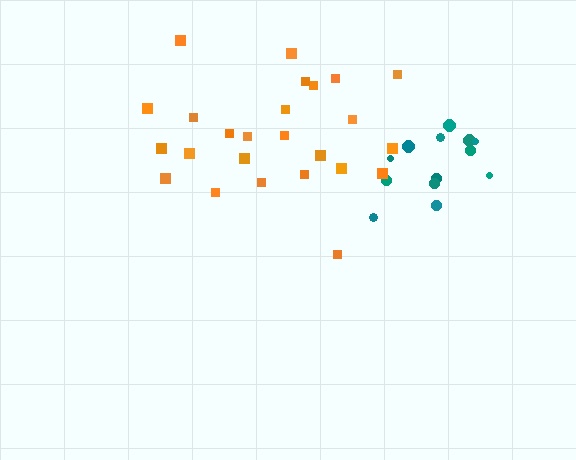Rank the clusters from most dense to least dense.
teal, orange.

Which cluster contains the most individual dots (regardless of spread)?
Orange (25).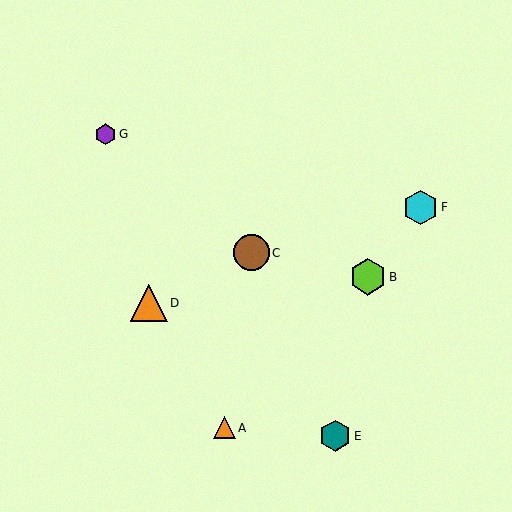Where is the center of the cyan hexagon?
The center of the cyan hexagon is at (421, 207).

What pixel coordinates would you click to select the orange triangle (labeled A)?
Click at (224, 428) to select the orange triangle A.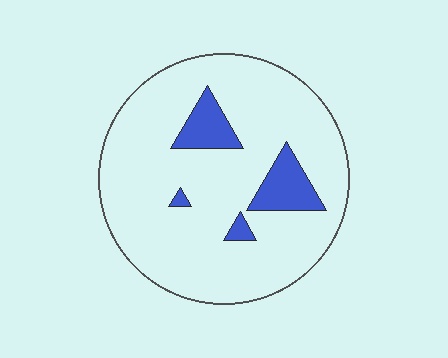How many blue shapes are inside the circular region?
4.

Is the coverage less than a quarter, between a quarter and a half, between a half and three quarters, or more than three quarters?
Less than a quarter.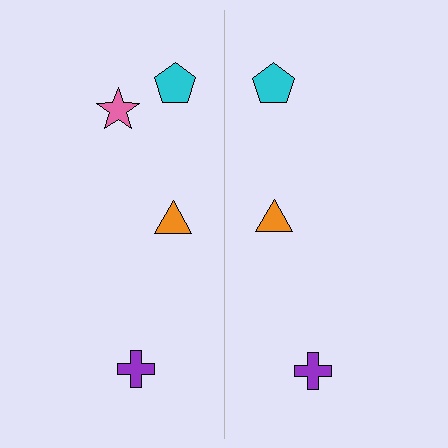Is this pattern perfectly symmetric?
No, the pattern is not perfectly symmetric. A pink star is missing from the right side.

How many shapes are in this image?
There are 7 shapes in this image.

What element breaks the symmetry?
A pink star is missing from the right side.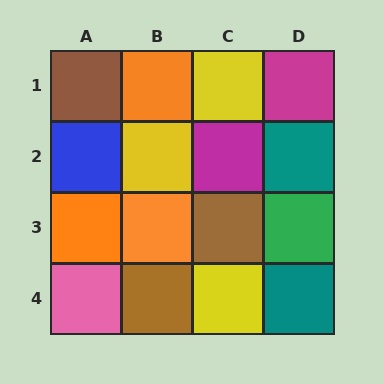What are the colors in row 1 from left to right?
Brown, orange, yellow, magenta.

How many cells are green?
1 cell is green.